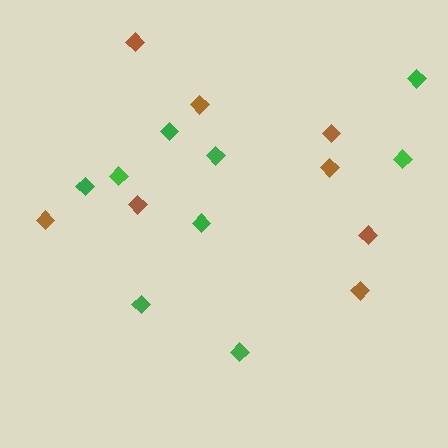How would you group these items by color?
There are 2 groups: one group of brown diamonds (8) and one group of green diamonds (9).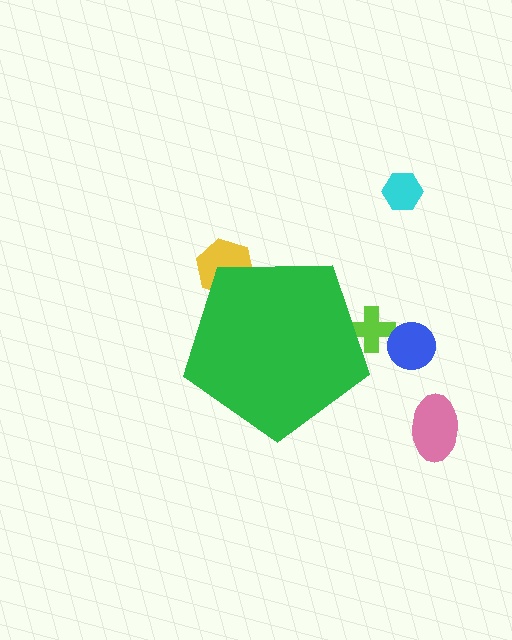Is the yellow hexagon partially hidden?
Yes, the yellow hexagon is partially hidden behind the green pentagon.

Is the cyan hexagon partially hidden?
No, the cyan hexagon is fully visible.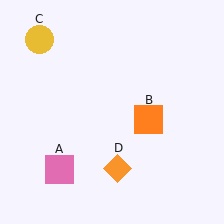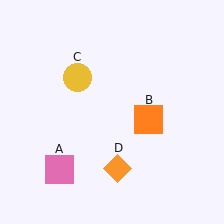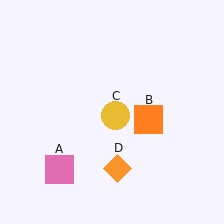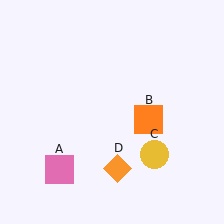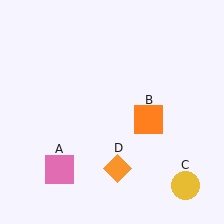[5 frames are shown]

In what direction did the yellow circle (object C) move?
The yellow circle (object C) moved down and to the right.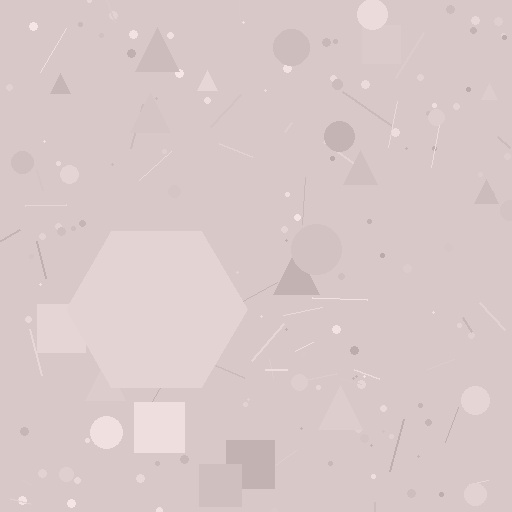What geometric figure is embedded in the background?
A hexagon is embedded in the background.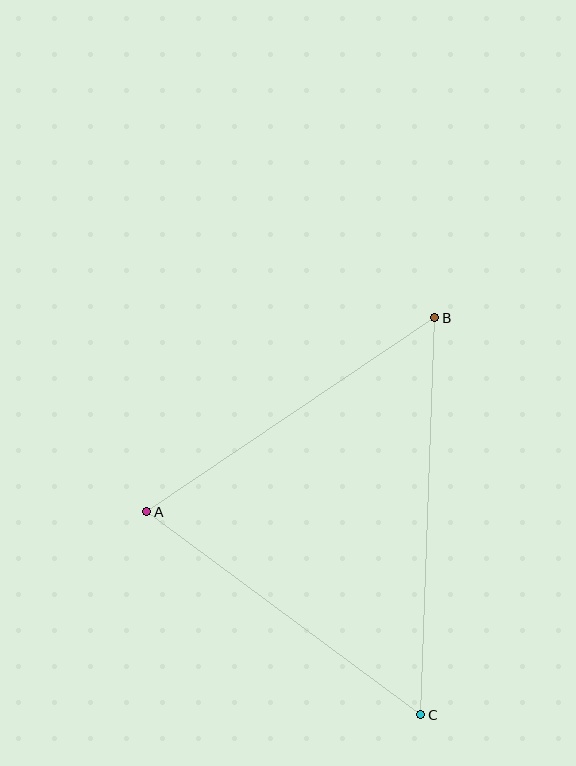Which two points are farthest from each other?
Points B and C are farthest from each other.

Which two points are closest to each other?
Points A and C are closest to each other.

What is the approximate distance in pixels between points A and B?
The distance between A and B is approximately 347 pixels.